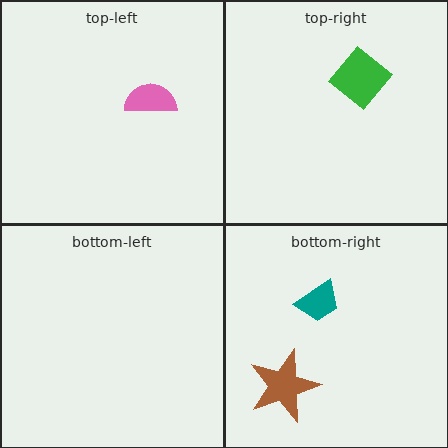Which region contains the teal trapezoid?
The bottom-right region.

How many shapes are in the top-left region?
1.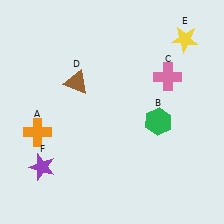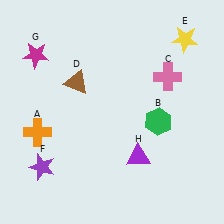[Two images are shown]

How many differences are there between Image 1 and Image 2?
There are 2 differences between the two images.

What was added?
A magenta star (G), a purple triangle (H) were added in Image 2.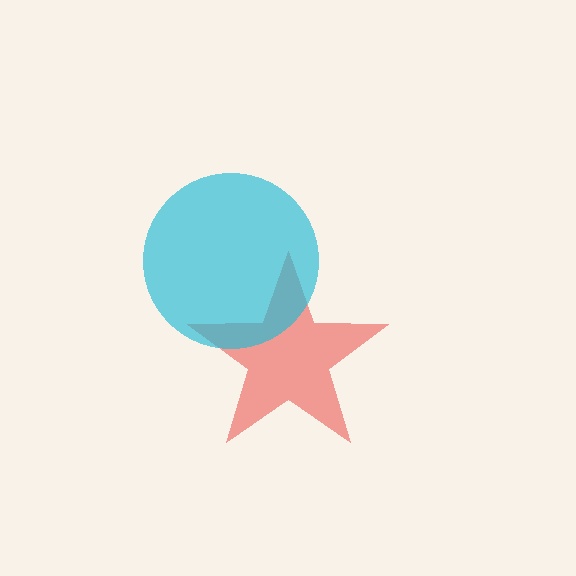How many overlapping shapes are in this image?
There are 2 overlapping shapes in the image.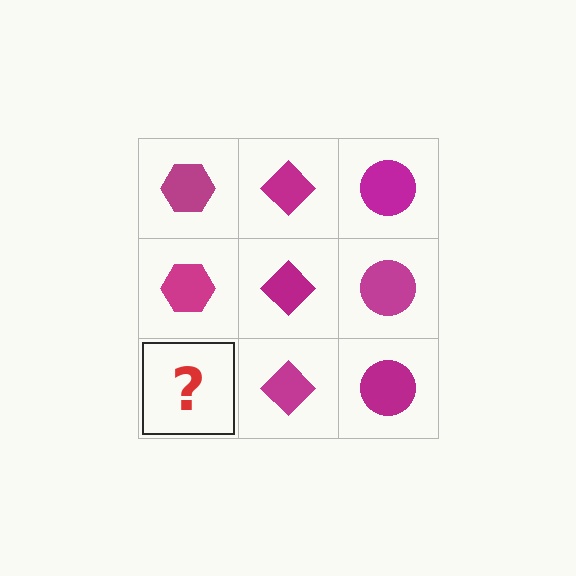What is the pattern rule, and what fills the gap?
The rule is that each column has a consistent shape. The gap should be filled with a magenta hexagon.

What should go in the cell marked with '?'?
The missing cell should contain a magenta hexagon.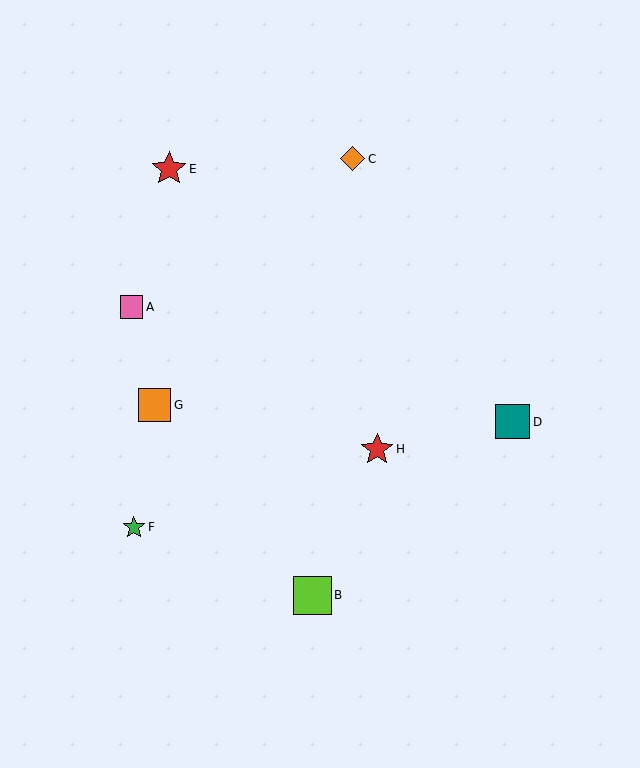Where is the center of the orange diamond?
The center of the orange diamond is at (352, 159).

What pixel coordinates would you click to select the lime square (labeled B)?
Click at (312, 595) to select the lime square B.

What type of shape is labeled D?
Shape D is a teal square.